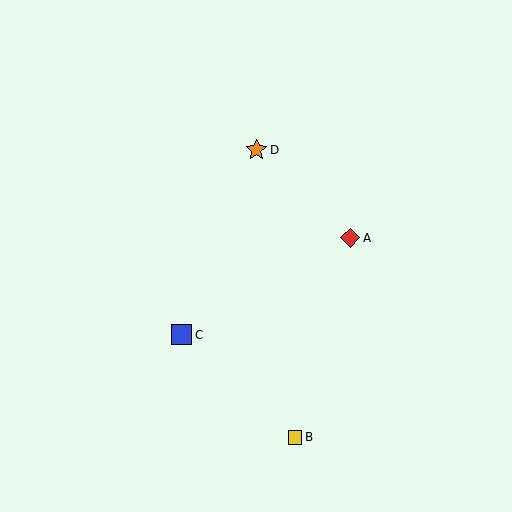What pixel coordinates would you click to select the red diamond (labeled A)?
Click at (350, 238) to select the red diamond A.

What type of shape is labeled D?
Shape D is an orange star.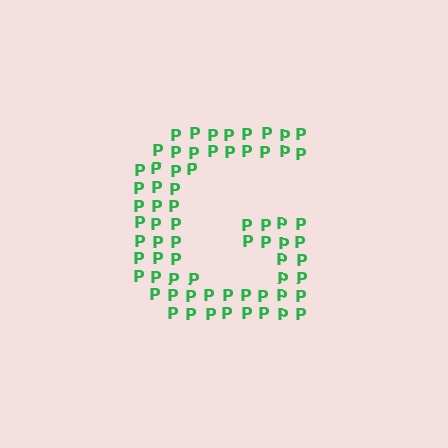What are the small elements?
The small elements are letter P's.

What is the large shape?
The large shape is the letter G.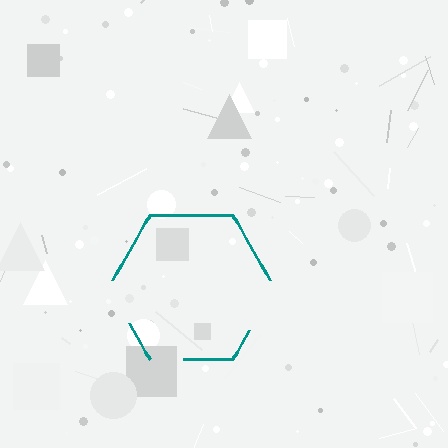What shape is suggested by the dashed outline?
The dashed outline suggests a hexagon.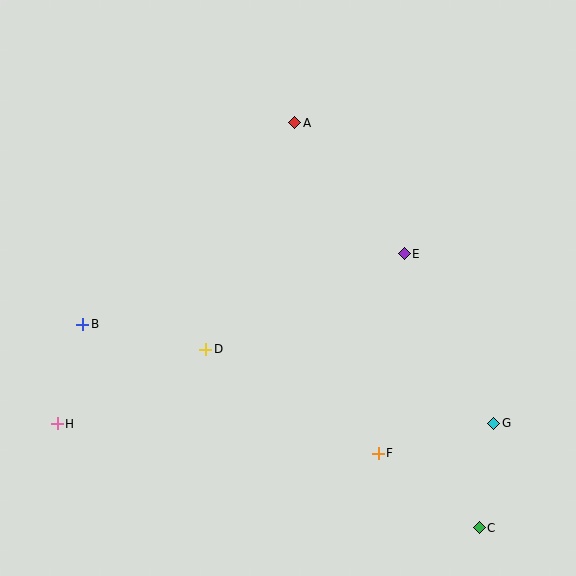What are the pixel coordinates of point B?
Point B is at (83, 324).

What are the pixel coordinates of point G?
Point G is at (494, 423).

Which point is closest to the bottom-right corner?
Point C is closest to the bottom-right corner.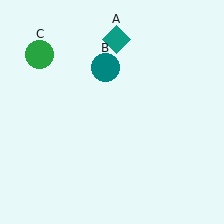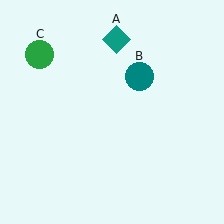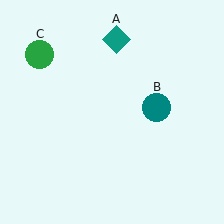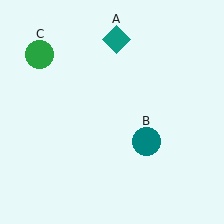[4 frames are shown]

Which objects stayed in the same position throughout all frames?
Teal diamond (object A) and green circle (object C) remained stationary.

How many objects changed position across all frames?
1 object changed position: teal circle (object B).